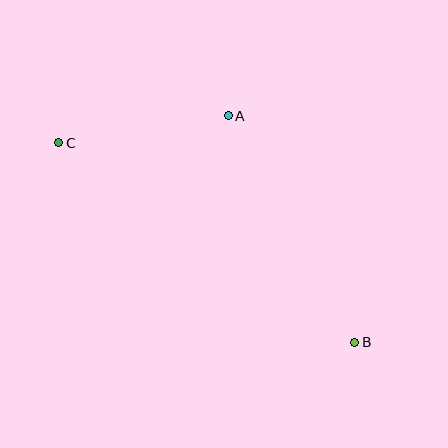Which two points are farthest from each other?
Points B and C are farthest from each other.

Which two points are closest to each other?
Points A and C are closest to each other.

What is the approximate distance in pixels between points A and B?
The distance between A and B is approximately 259 pixels.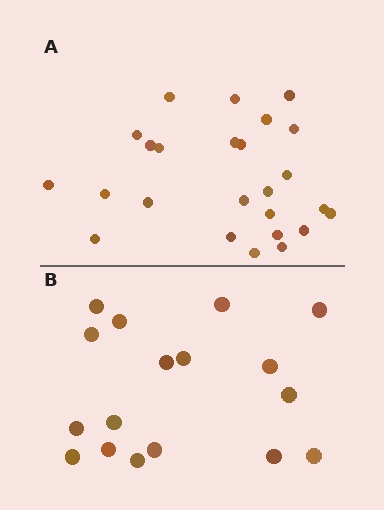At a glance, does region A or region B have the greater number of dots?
Region A (the top region) has more dots.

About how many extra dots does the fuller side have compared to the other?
Region A has roughly 8 or so more dots than region B.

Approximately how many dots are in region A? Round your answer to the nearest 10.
About 20 dots. (The exact count is 25, which rounds to 20.)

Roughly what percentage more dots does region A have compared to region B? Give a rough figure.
About 45% more.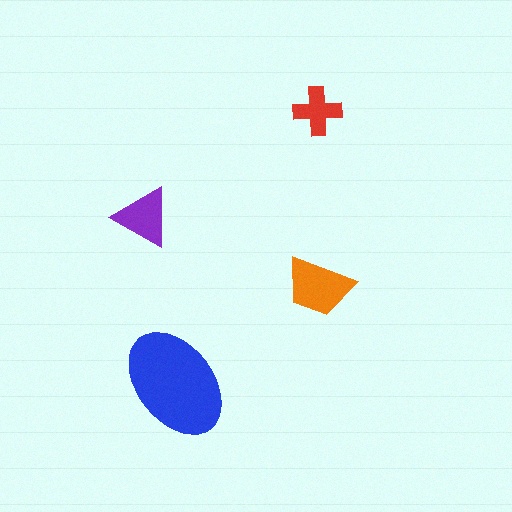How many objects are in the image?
There are 4 objects in the image.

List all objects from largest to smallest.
The blue ellipse, the orange trapezoid, the purple triangle, the red cross.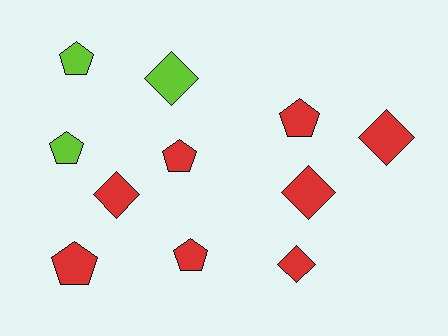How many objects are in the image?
There are 11 objects.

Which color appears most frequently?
Red, with 8 objects.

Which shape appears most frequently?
Pentagon, with 6 objects.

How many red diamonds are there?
There are 4 red diamonds.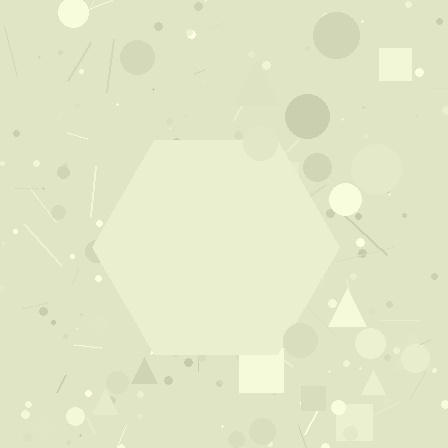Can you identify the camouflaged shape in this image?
The camouflaged shape is a hexagon.